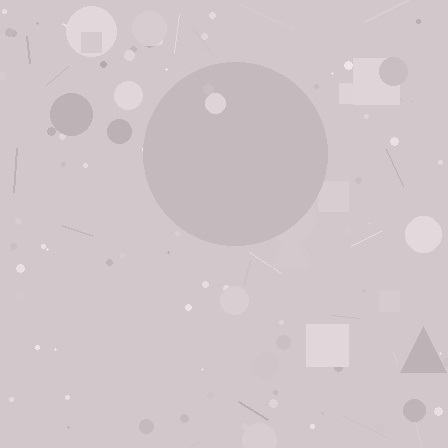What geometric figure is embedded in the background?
A circle is embedded in the background.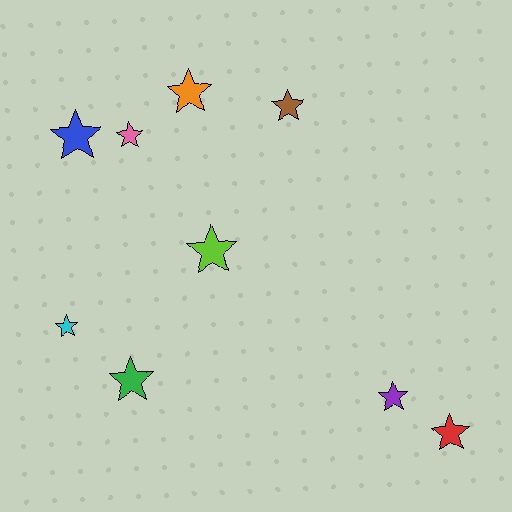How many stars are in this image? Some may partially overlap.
There are 9 stars.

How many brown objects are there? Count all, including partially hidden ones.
There is 1 brown object.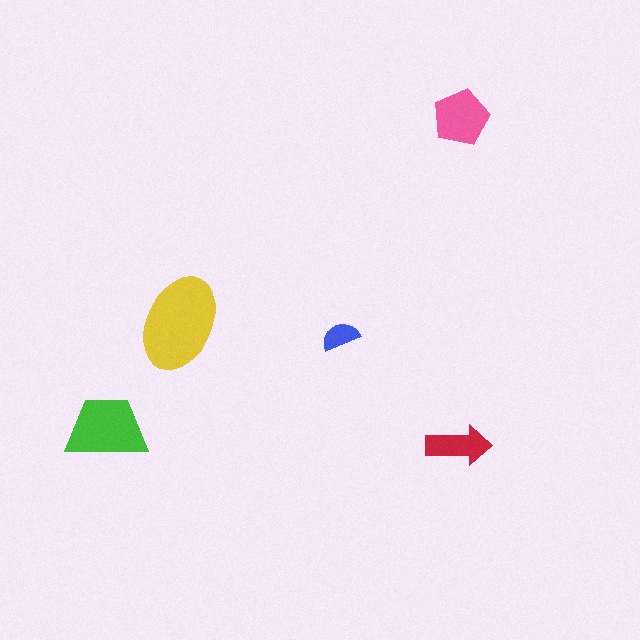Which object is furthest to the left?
The green trapezoid is leftmost.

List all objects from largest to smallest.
The yellow ellipse, the green trapezoid, the pink pentagon, the red arrow, the blue semicircle.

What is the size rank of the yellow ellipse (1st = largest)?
1st.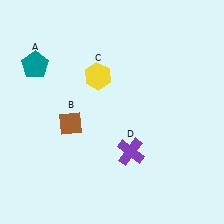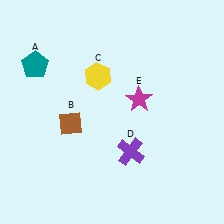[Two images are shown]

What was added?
A magenta star (E) was added in Image 2.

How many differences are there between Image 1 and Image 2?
There is 1 difference between the two images.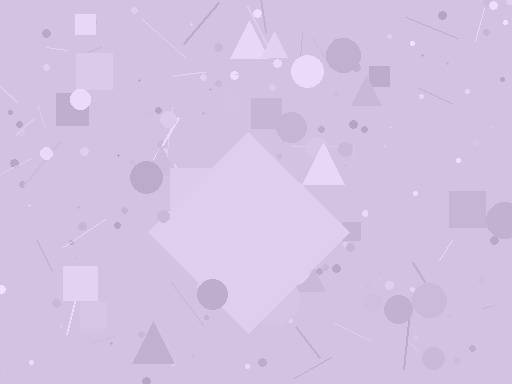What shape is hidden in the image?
A diamond is hidden in the image.